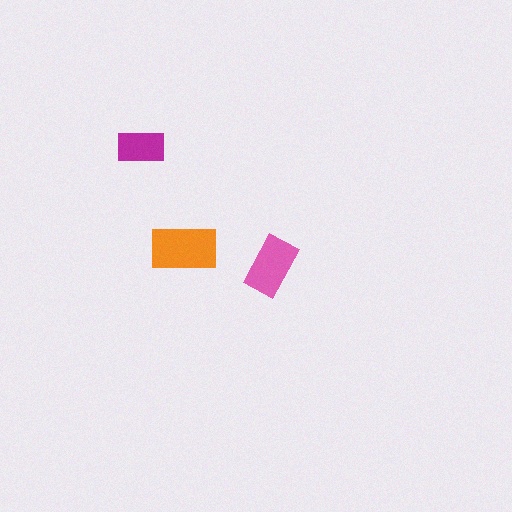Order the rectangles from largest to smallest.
the orange one, the pink one, the magenta one.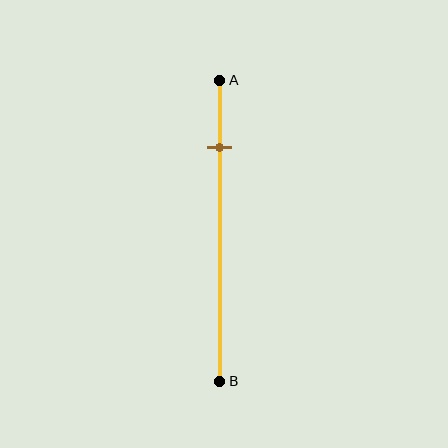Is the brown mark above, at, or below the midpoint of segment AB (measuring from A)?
The brown mark is above the midpoint of segment AB.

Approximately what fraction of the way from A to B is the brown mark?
The brown mark is approximately 20% of the way from A to B.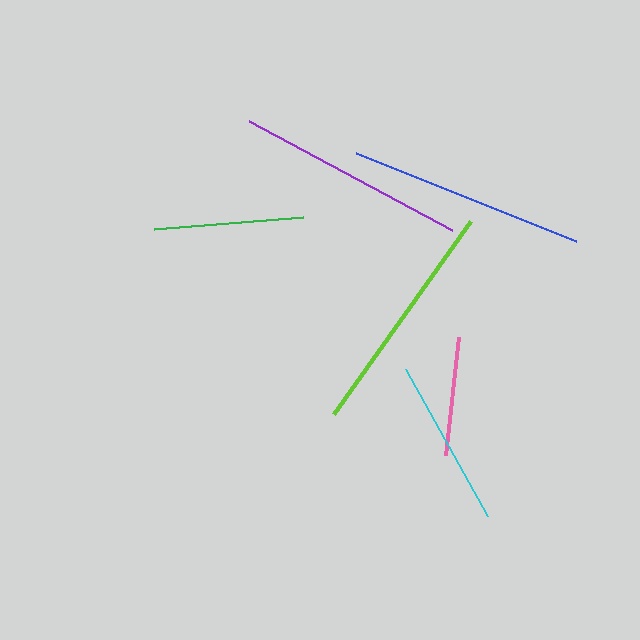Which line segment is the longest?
The blue line is the longest at approximately 237 pixels.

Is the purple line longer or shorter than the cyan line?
The purple line is longer than the cyan line.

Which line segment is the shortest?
The pink line is the shortest at approximately 119 pixels.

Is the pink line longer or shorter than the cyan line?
The cyan line is longer than the pink line.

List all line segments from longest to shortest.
From longest to shortest: blue, lime, purple, cyan, green, pink.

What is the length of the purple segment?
The purple segment is approximately 231 pixels long.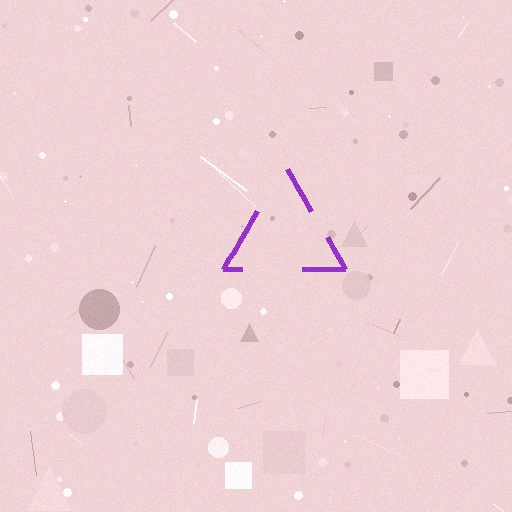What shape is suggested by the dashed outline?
The dashed outline suggests a triangle.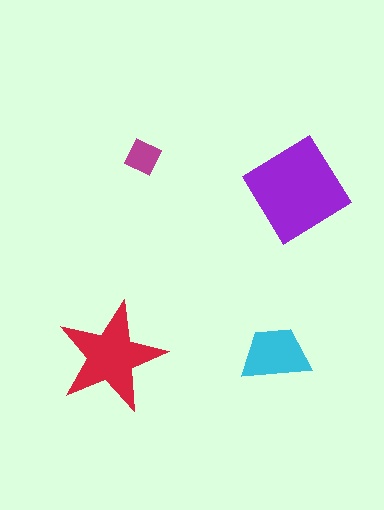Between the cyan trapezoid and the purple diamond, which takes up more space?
The purple diamond.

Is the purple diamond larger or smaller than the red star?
Larger.